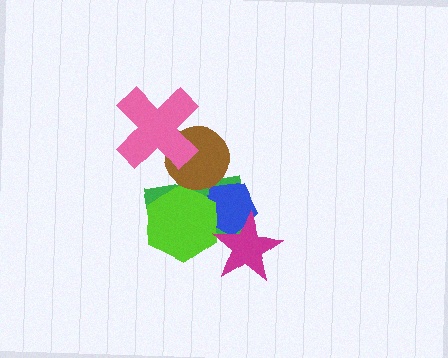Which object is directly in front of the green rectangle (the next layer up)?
The blue pentagon is directly in front of the green rectangle.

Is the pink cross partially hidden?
No, no other shape covers it.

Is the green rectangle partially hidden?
Yes, it is partially covered by another shape.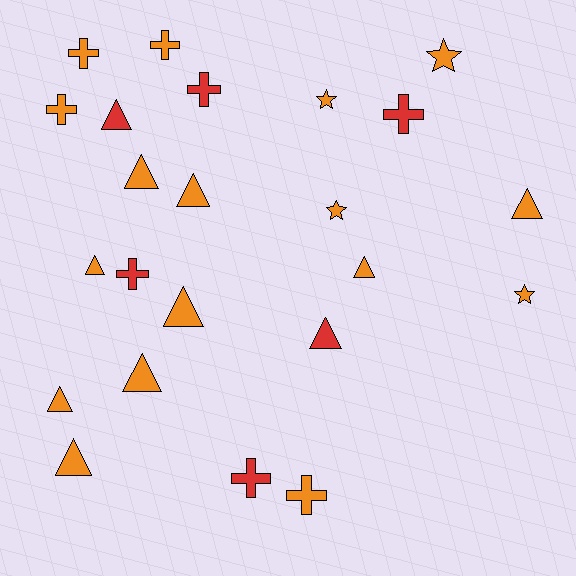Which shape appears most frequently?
Triangle, with 11 objects.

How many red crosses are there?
There are 4 red crosses.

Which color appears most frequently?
Orange, with 17 objects.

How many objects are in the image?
There are 23 objects.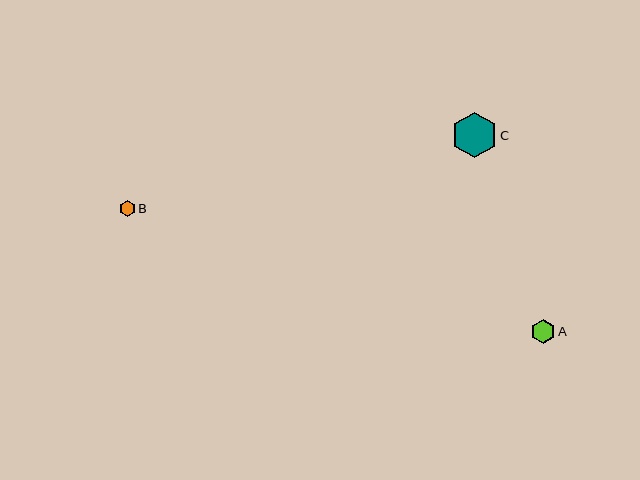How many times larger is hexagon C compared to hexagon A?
Hexagon C is approximately 1.8 times the size of hexagon A.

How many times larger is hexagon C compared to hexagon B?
Hexagon C is approximately 2.8 times the size of hexagon B.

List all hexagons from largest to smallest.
From largest to smallest: C, A, B.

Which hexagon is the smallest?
Hexagon B is the smallest with a size of approximately 16 pixels.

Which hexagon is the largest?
Hexagon C is the largest with a size of approximately 45 pixels.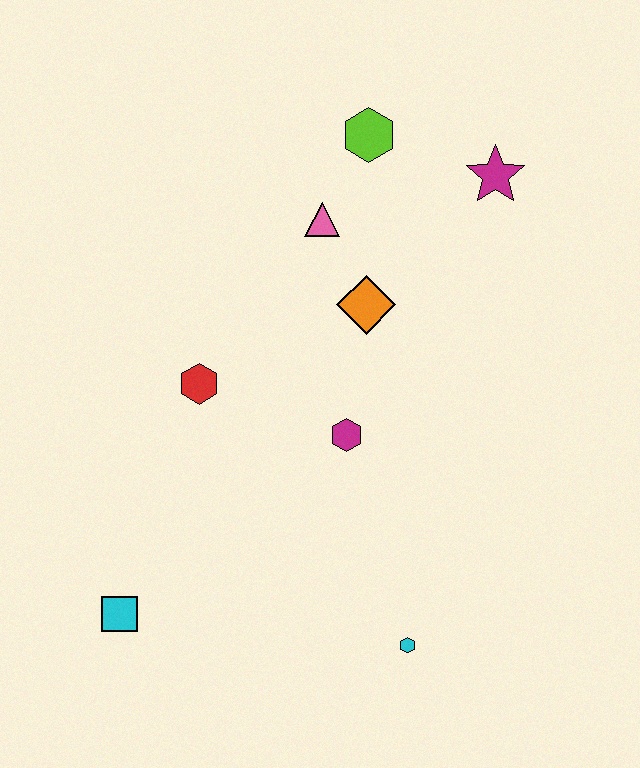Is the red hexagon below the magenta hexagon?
No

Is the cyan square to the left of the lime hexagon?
Yes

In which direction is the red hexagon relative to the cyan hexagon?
The red hexagon is above the cyan hexagon.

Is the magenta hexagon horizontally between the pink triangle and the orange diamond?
Yes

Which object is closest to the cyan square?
The red hexagon is closest to the cyan square.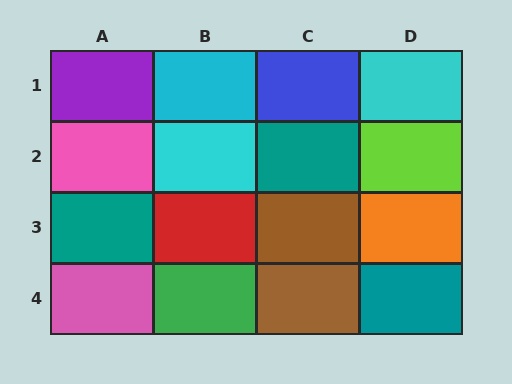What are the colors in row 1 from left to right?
Purple, cyan, blue, cyan.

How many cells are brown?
2 cells are brown.